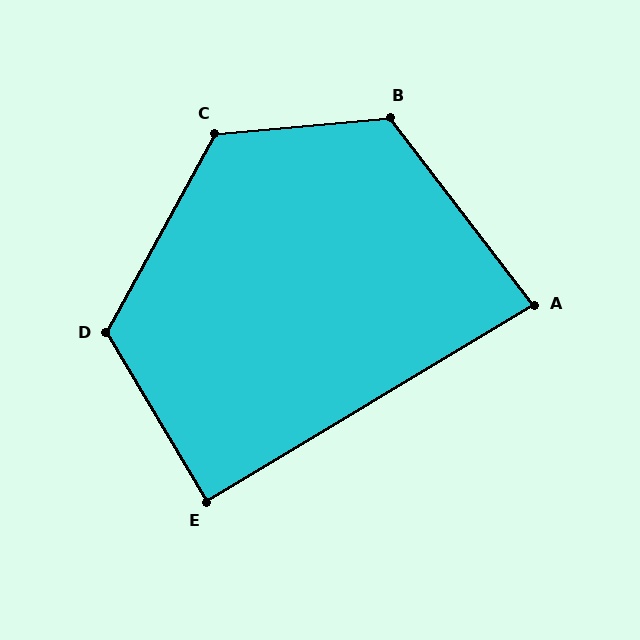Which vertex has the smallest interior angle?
A, at approximately 84 degrees.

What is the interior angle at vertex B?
Approximately 122 degrees (obtuse).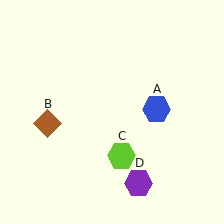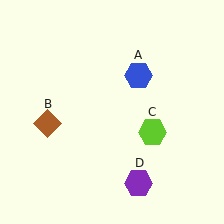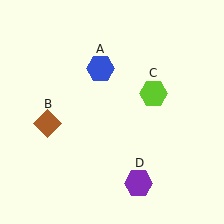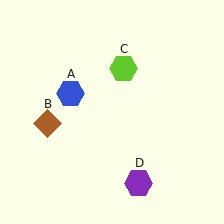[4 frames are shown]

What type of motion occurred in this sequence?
The blue hexagon (object A), lime hexagon (object C) rotated counterclockwise around the center of the scene.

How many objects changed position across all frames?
2 objects changed position: blue hexagon (object A), lime hexagon (object C).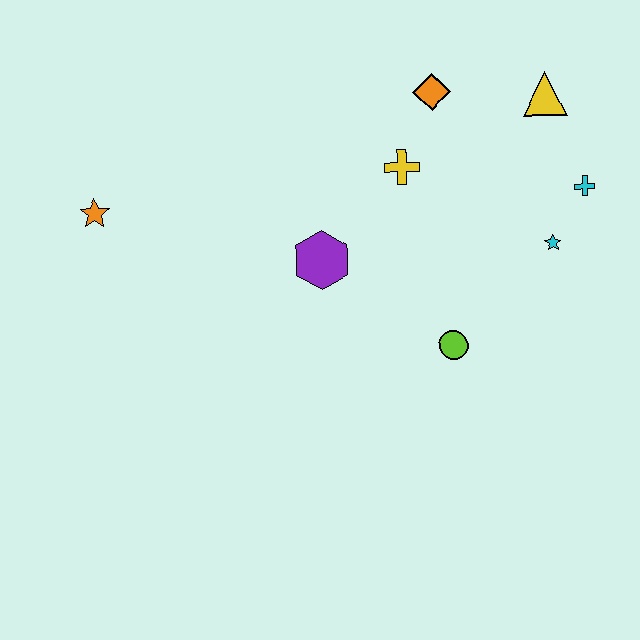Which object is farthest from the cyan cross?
The orange star is farthest from the cyan cross.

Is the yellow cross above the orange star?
Yes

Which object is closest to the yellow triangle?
The cyan cross is closest to the yellow triangle.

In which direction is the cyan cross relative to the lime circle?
The cyan cross is above the lime circle.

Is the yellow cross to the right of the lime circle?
No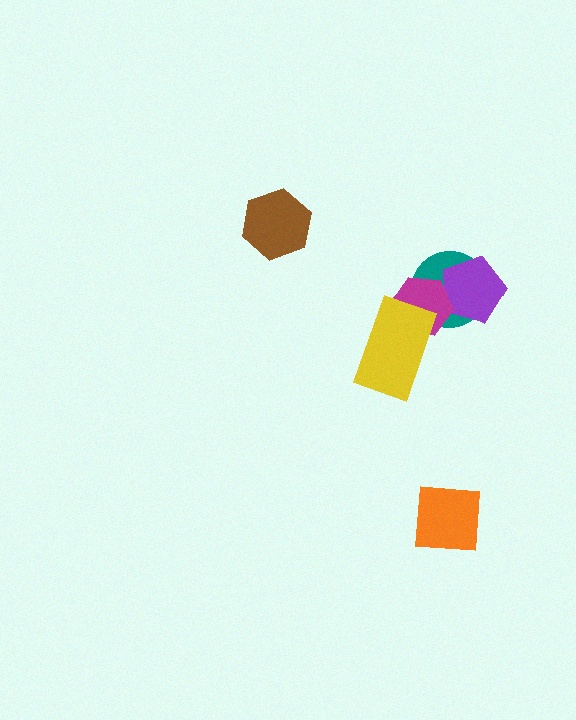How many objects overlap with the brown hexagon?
0 objects overlap with the brown hexagon.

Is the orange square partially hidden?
No, no other shape covers it.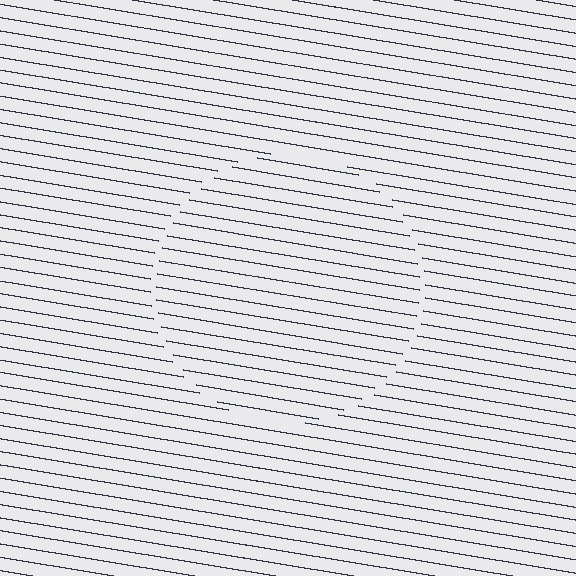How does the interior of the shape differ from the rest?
The interior of the shape contains the same grating, shifted by half a period — the contour is defined by the phase discontinuity where line-ends from the inner and outer gratings abut.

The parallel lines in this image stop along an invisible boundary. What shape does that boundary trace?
An illusory circle. The interior of the shape contains the same grating, shifted by half a period — the contour is defined by the phase discontinuity where line-ends from the inner and outer gratings abut.